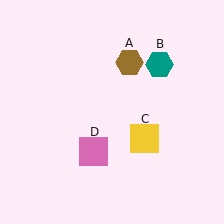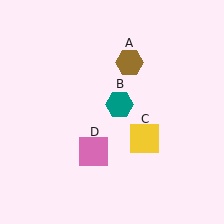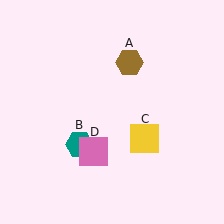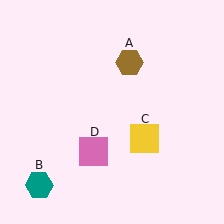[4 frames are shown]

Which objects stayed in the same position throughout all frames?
Brown hexagon (object A) and yellow square (object C) and pink square (object D) remained stationary.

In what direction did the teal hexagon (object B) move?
The teal hexagon (object B) moved down and to the left.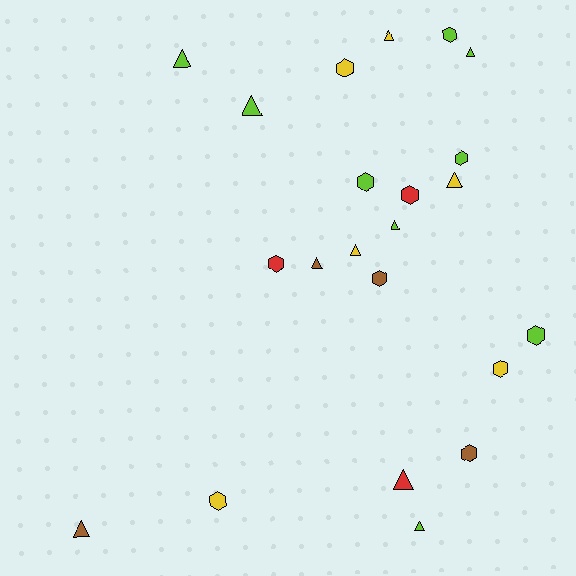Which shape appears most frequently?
Triangle, with 11 objects.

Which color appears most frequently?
Lime, with 9 objects.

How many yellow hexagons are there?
There are 3 yellow hexagons.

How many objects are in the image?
There are 22 objects.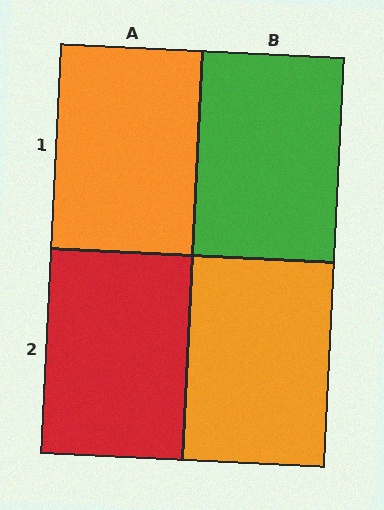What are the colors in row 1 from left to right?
Orange, green.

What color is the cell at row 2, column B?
Orange.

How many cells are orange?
2 cells are orange.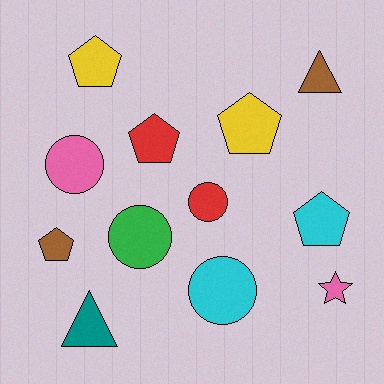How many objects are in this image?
There are 12 objects.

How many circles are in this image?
There are 4 circles.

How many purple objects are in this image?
There are no purple objects.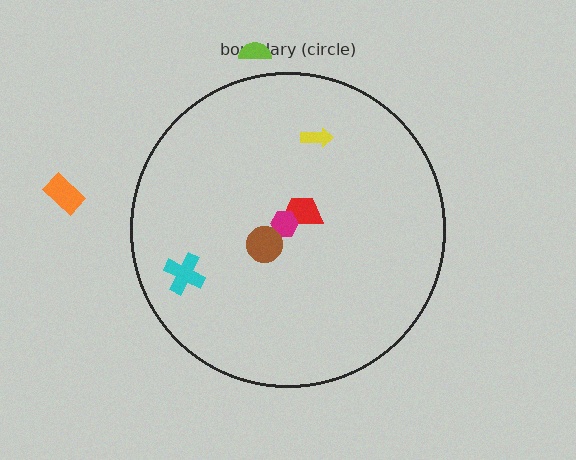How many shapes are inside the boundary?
5 inside, 2 outside.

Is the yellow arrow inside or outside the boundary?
Inside.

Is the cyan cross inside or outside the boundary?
Inside.